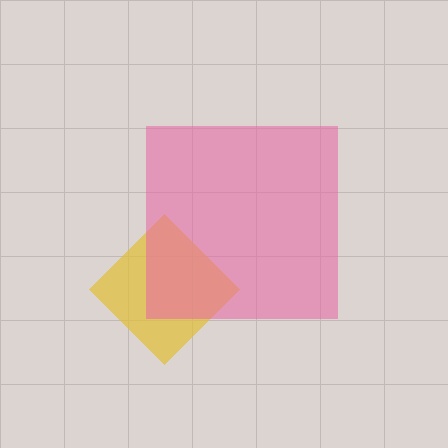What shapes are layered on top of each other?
The layered shapes are: a yellow diamond, a pink square.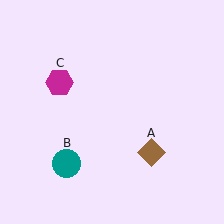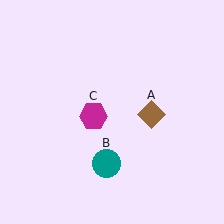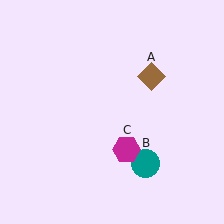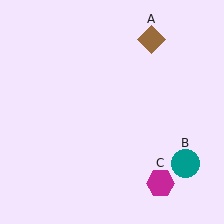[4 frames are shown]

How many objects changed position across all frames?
3 objects changed position: brown diamond (object A), teal circle (object B), magenta hexagon (object C).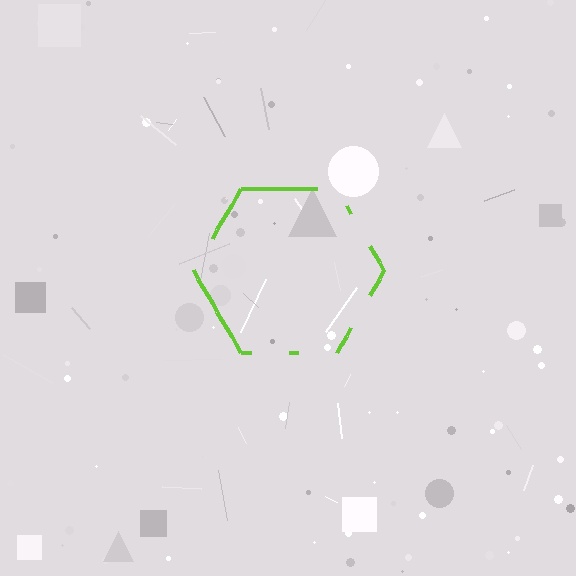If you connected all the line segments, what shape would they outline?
They would outline a hexagon.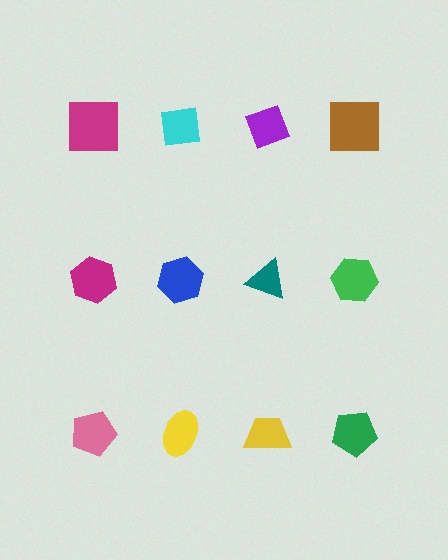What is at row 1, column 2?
A cyan square.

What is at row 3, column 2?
A yellow ellipse.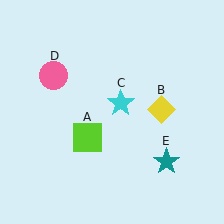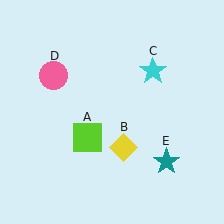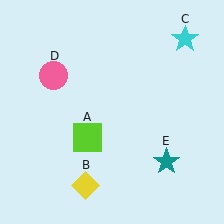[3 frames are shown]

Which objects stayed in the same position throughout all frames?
Lime square (object A) and pink circle (object D) and teal star (object E) remained stationary.